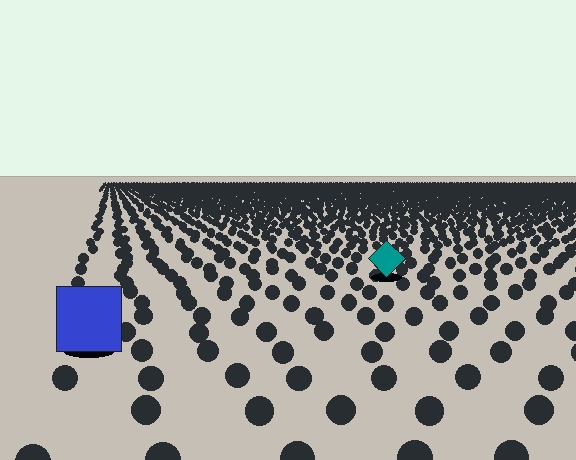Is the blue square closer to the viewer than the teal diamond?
Yes. The blue square is closer — you can tell from the texture gradient: the ground texture is coarser near it.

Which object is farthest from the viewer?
The teal diamond is farthest from the viewer. It appears smaller and the ground texture around it is denser.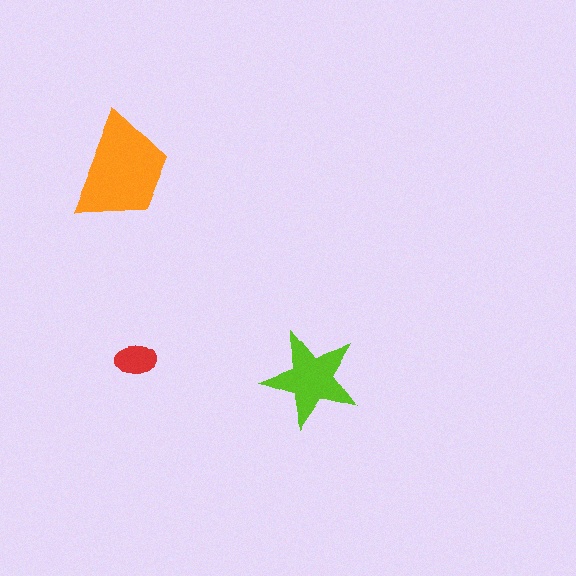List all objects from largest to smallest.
The orange trapezoid, the lime star, the red ellipse.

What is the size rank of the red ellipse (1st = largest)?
3rd.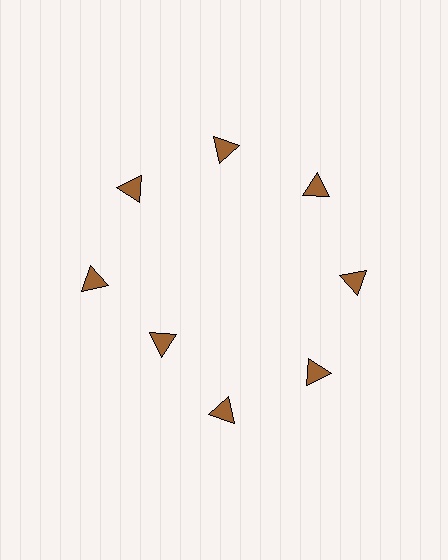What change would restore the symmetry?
The symmetry would be restored by moving it outward, back onto the ring so that all 8 triangles sit at equal angles and equal distance from the center.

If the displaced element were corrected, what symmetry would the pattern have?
It would have 8-fold rotational symmetry — the pattern would map onto itself every 45 degrees.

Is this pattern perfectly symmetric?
No. The 8 brown triangles are arranged in a ring, but one element near the 8 o'clock position is pulled inward toward the center, breaking the 8-fold rotational symmetry.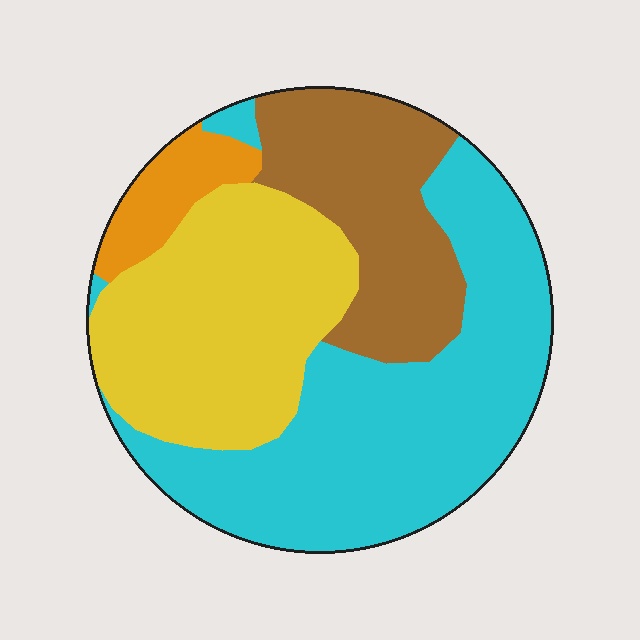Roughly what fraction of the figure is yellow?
Yellow takes up about one third (1/3) of the figure.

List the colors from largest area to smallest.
From largest to smallest: cyan, yellow, brown, orange.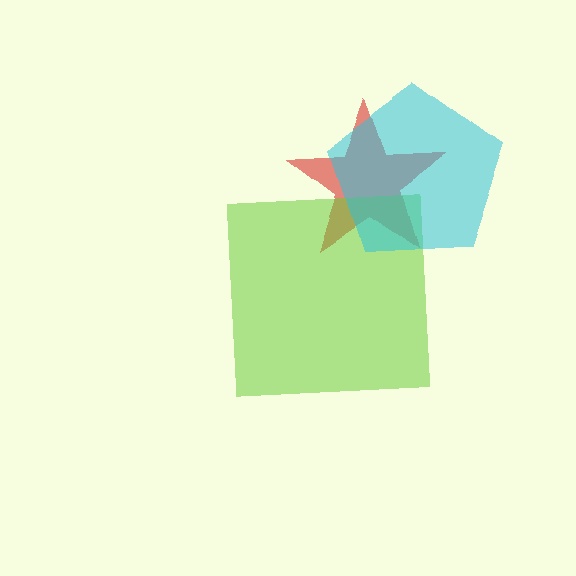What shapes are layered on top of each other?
The layered shapes are: a red star, a lime square, a cyan pentagon.